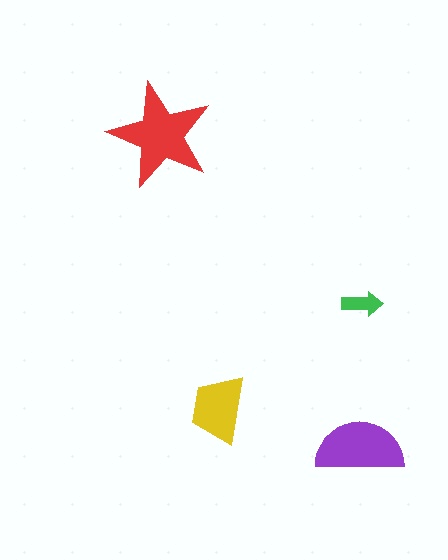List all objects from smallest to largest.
The green arrow, the yellow trapezoid, the purple semicircle, the red star.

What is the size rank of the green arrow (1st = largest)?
4th.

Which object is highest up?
The red star is topmost.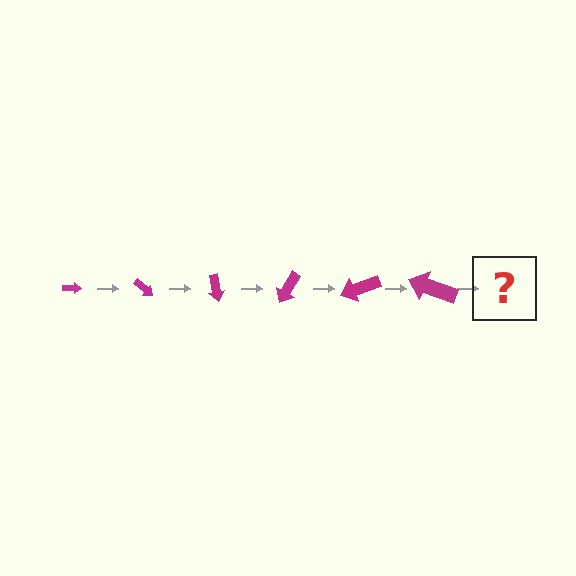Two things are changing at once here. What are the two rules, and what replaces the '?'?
The two rules are that the arrow grows larger each step and it rotates 40 degrees each step. The '?' should be an arrow, larger than the previous one and rotated 240 degrees from the start.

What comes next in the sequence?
The next element should be an arrow, larger than the previous one and rotated 240 degrees from the start.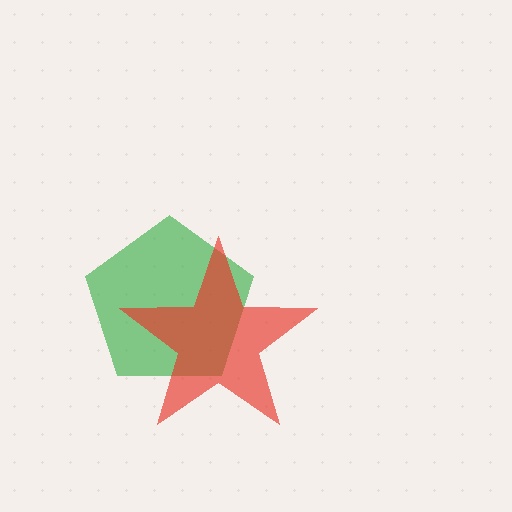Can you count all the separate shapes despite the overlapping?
Yes, there are 2 separate shapes.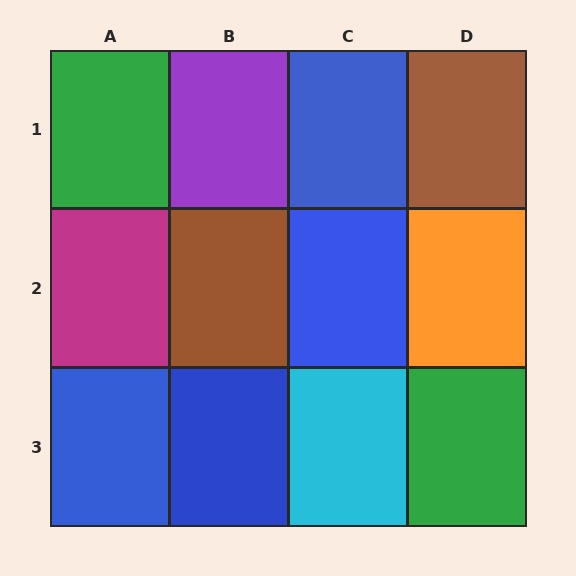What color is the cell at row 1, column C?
Blue.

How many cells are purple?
1 cell is purple.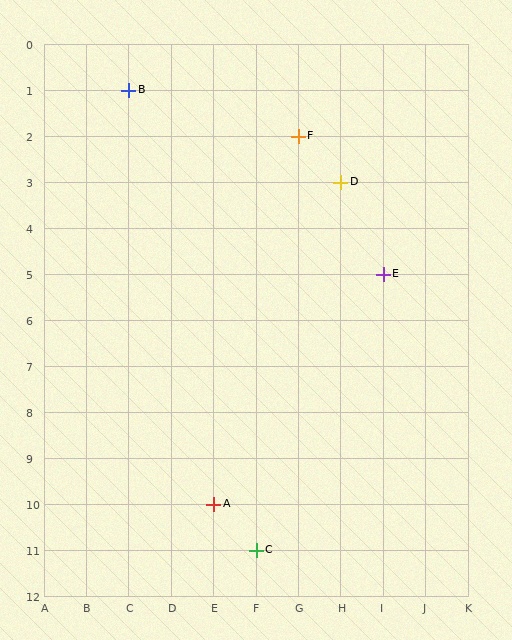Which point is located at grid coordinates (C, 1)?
Point B is at (C, 1).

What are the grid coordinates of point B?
Point B is at grid coordinates (C, 1).